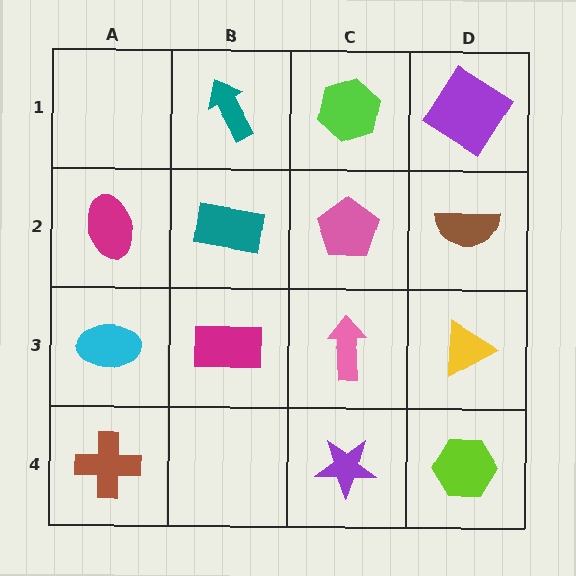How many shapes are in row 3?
4 shapes.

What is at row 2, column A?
A magenta ellipse.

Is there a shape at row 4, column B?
No, that cell is empty.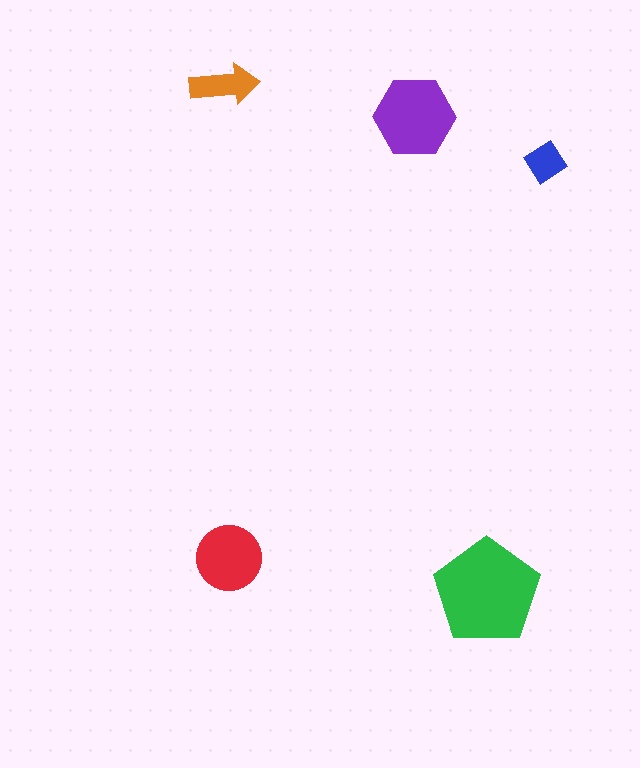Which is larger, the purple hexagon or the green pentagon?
The green pentagon.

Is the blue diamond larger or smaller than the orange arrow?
Smaller.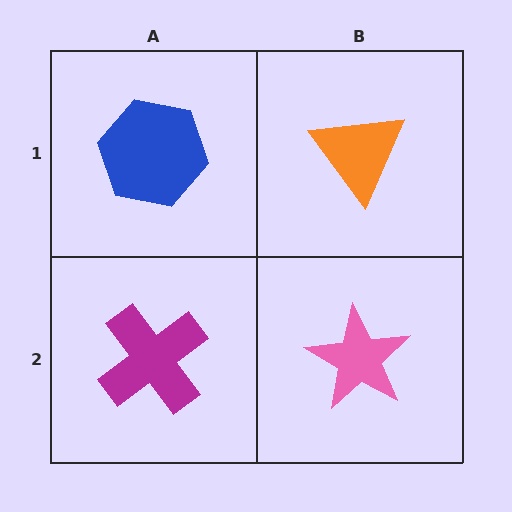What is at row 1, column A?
A blue hexagon.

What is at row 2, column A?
A magenta cross.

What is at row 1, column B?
An orange triangle.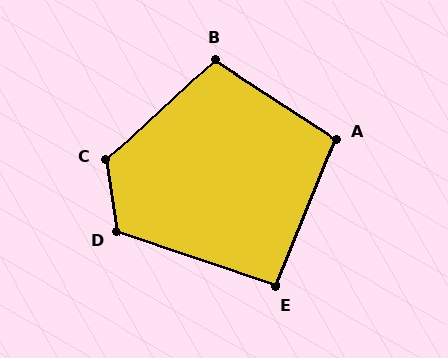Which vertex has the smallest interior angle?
E, at approximately 93 degrees.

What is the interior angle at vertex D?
Approximately 117 degrees (obtuse).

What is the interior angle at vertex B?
Approximately 104 degrees (obtuse).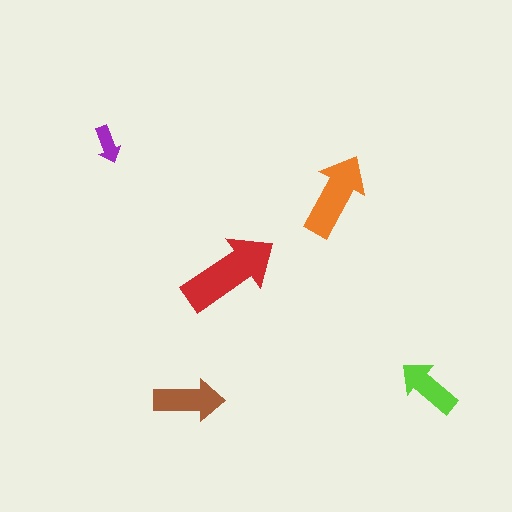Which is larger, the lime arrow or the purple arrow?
The lime one.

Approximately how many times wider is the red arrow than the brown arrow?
About 1.5 times wider.